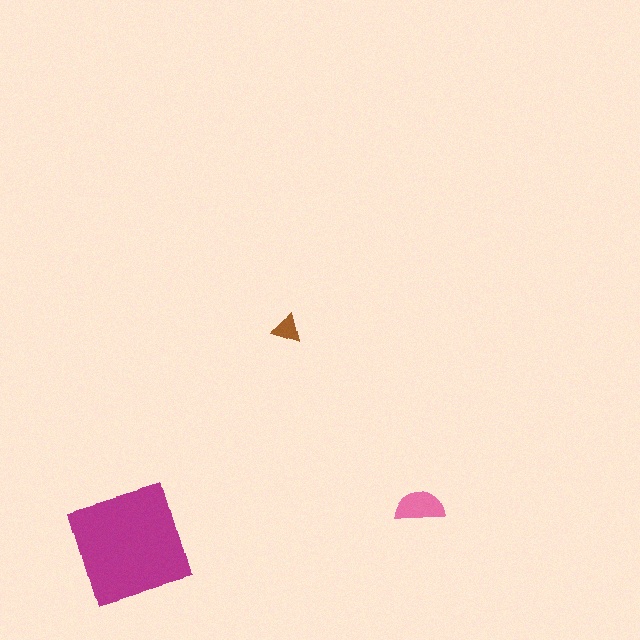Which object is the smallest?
The brown triangle.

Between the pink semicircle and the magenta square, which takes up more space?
The magenta square.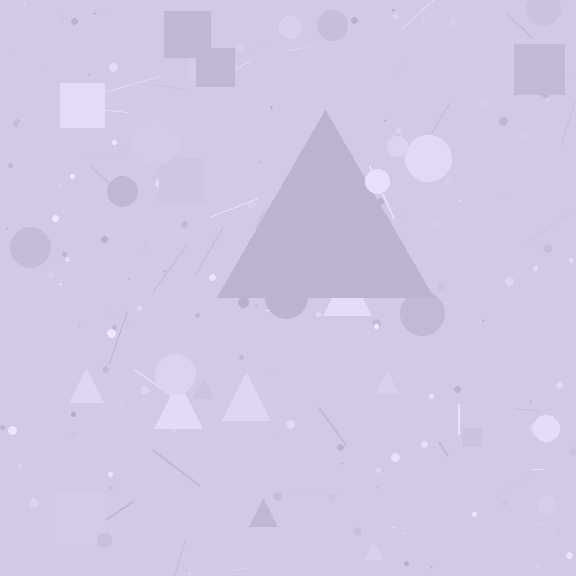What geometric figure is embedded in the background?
A triangle is embedded in the background.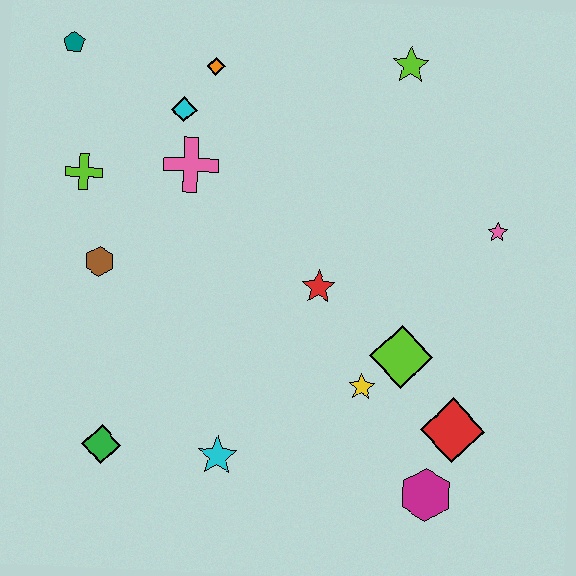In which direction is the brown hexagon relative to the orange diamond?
The brown hexagon is below the orange diamond.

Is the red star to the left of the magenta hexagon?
Yes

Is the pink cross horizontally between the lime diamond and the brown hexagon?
Yes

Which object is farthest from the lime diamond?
The teal pentagon is farthest from the lime diamond.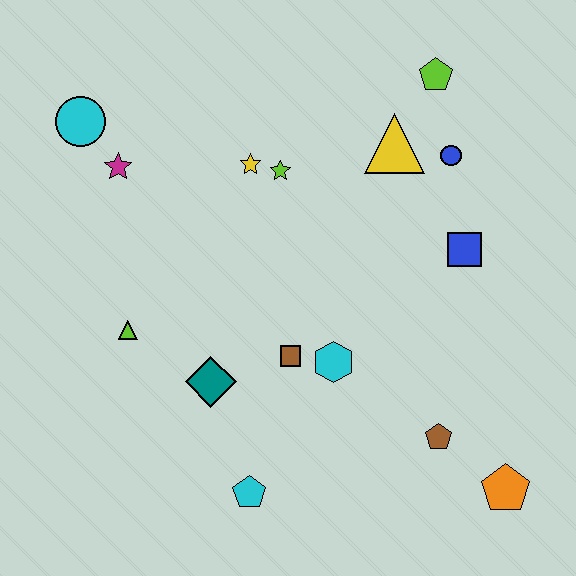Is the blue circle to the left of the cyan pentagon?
No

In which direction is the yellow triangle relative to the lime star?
The yellow triangle is to the right of the lime star.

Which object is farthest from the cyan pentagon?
The lime pentagon is farthest from the cyan pentagon.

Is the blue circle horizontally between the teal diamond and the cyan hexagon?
No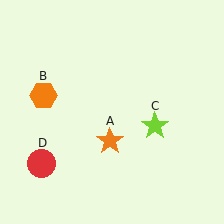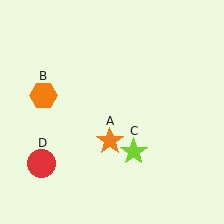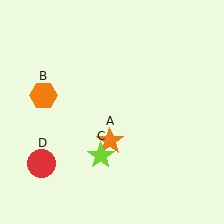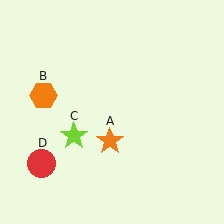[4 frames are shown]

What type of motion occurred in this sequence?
The lime star (object C) rotated clockwise around the center of the scene.